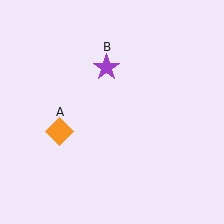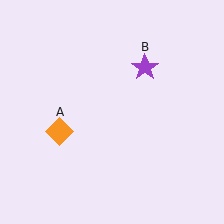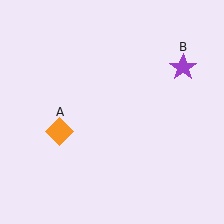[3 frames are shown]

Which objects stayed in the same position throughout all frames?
Orange diamond (object A) remained stationary.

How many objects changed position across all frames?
1 object changed position: purple star (object B).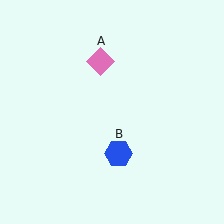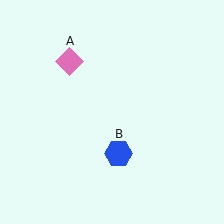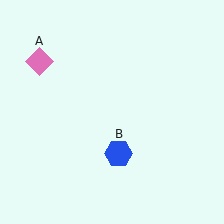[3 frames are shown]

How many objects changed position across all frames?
1 object changed position: pink diamond (object A).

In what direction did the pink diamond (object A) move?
The pink diamond (object A) moved left.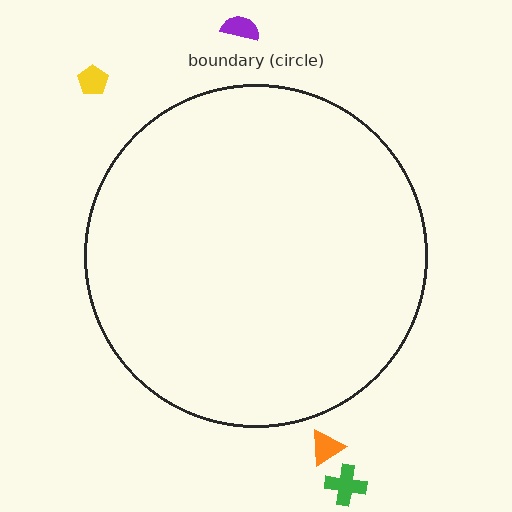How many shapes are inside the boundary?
0 inside, 4 outside.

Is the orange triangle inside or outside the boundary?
Outside.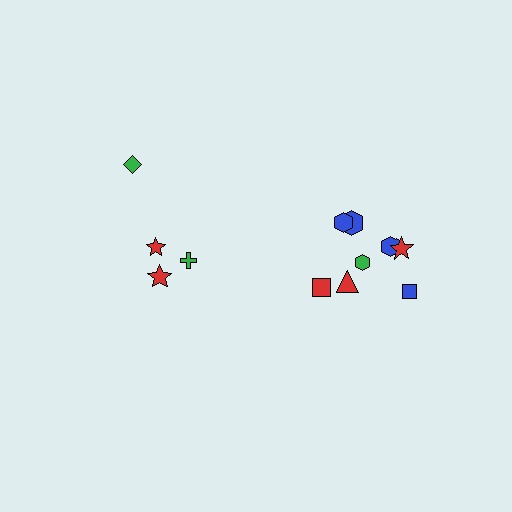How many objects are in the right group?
There are 8 objects.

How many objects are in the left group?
There are 4 objects.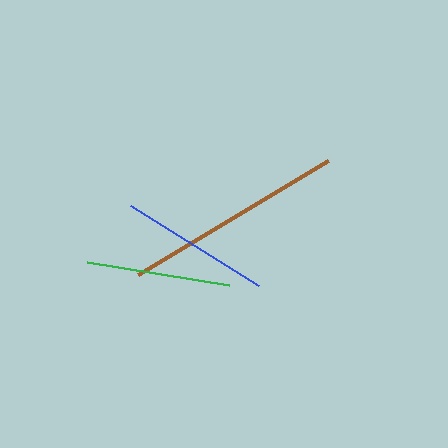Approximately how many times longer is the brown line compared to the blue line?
The brown line is approximately 1.5 times the length of the blue line.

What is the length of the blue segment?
The blue segment is approximately 152 pixels long.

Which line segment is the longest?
The brown line is the longest at approximately 222 pixels.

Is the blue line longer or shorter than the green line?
The blue line is longer than the green line.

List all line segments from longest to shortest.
From longest to shortest: brown, blue, green.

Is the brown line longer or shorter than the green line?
The brown line is longer than the green line.